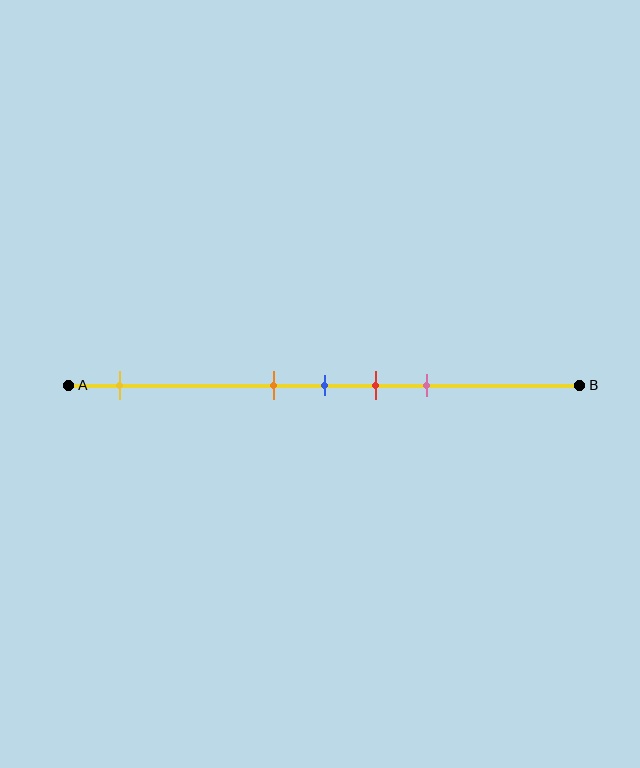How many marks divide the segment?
There are 5 marks dividing the segment.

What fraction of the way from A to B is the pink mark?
The pink mark is approximately 70% (0.7) of the way from A to B.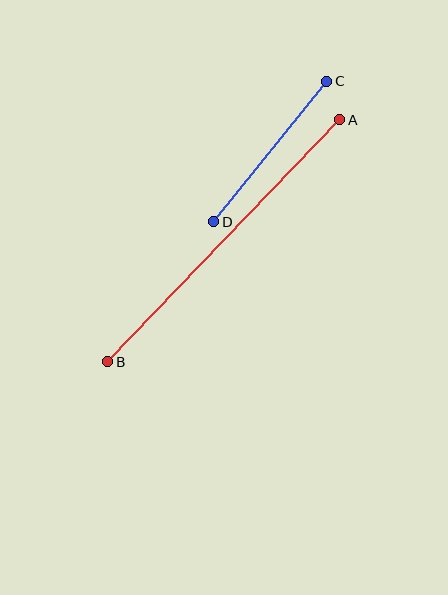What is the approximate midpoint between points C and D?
The midpoint is at approximately (270, 152) pixels.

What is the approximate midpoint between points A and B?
The midpoint is at approximately (224, 241) pixels.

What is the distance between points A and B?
The distance is approximately 335 pixels.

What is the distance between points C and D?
The distance is approximately 180 pixels.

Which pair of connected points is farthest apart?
Points A and B are farthest apart.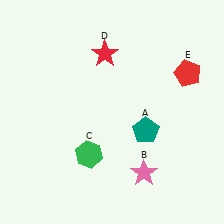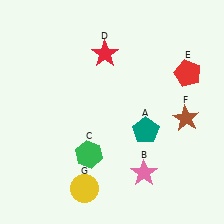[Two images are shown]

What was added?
A brown star (F), a yellow circle (G) were added in Image 2.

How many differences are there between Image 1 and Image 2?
There are 2 differences between the two images.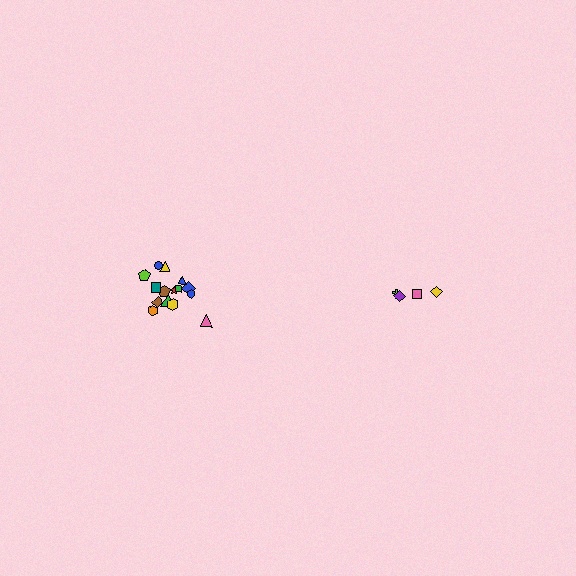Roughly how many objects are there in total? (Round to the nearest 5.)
Roughly 20 objects in total.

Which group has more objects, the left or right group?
The left group.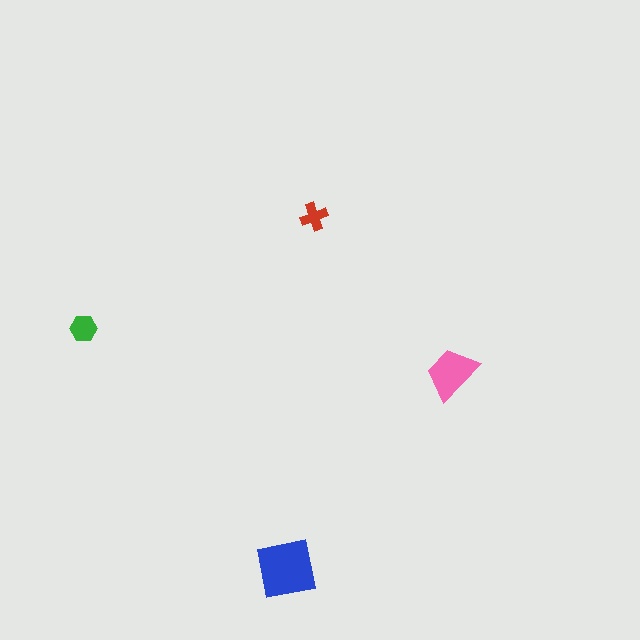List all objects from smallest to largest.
The red cross, the green hexagon, the pink trapezoid, the blue square.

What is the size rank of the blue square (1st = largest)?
1st.